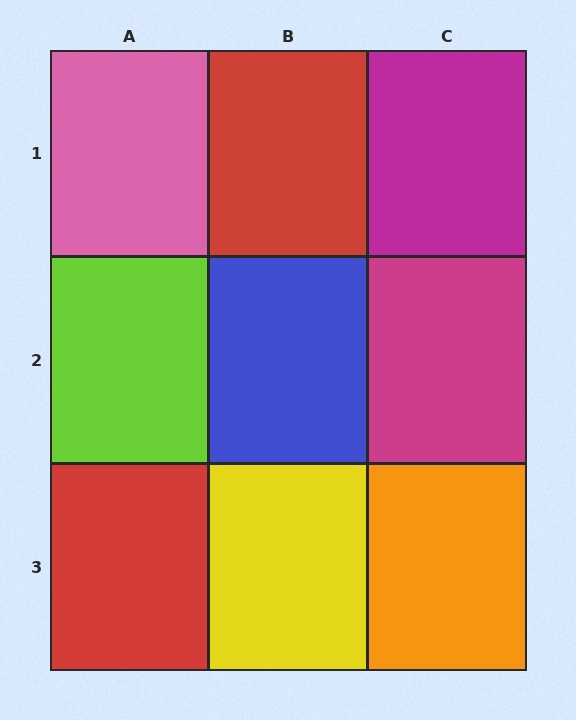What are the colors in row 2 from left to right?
Lime, blue, magenta.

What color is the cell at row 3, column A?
Red.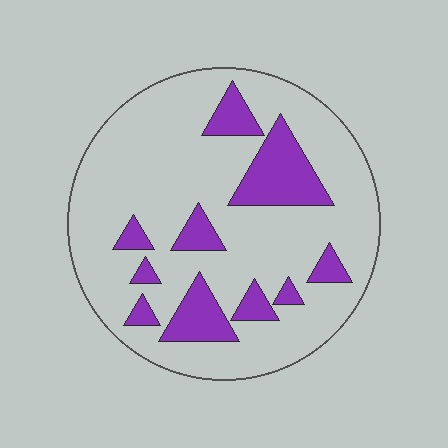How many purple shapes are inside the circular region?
10.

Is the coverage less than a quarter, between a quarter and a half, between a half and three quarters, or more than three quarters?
Less than a quarter.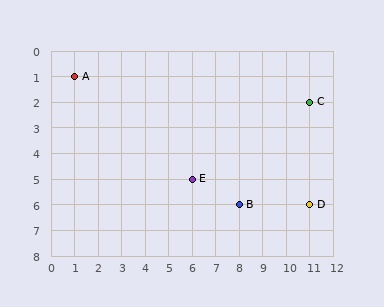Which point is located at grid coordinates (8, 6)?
Point B is at (8, 6).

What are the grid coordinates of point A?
Point A is at grid coordinates (1, 1).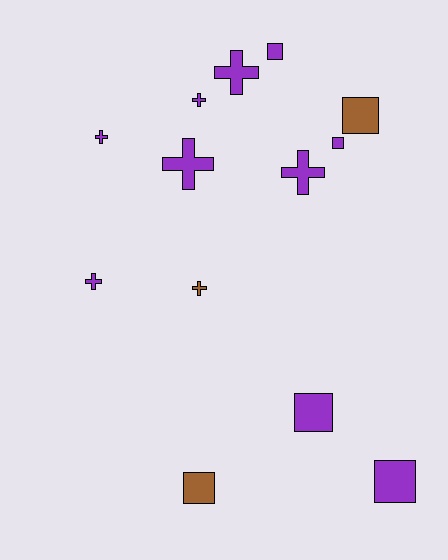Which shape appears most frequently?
Cross, with 7 objects.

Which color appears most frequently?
Purple, with 10 objects.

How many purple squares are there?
There are 4 purple squares.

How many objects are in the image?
There are 13 objects.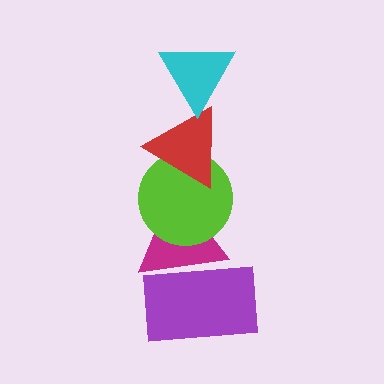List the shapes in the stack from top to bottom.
From top to bottom: the cyan triangle, the red triangle, the lime circle, the magenta triangle, the purple rectangle.